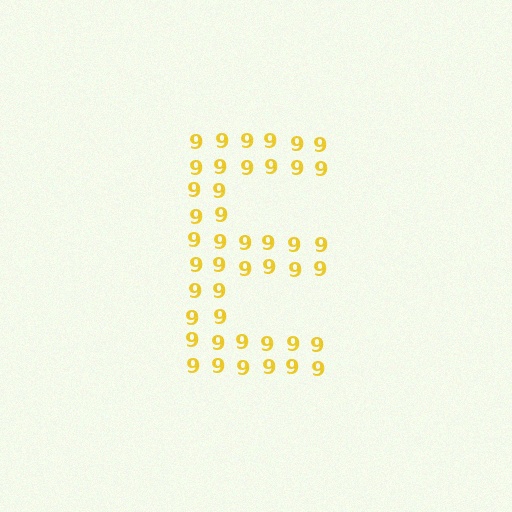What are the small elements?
The small elements are digit 9's.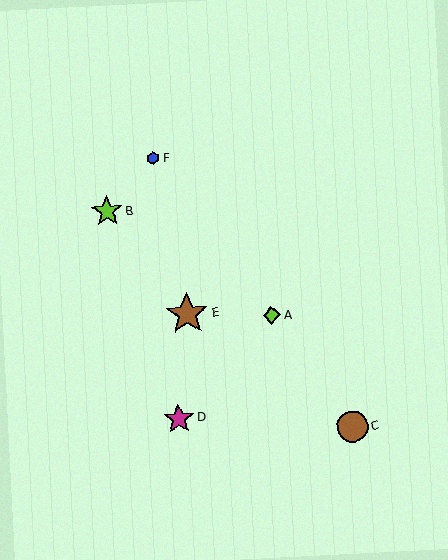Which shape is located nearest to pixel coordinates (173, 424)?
The magenta star (labeled D) at (179, 419) is nearest to that location.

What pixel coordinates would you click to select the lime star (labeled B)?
Click at (107, 211) to select the lime star B.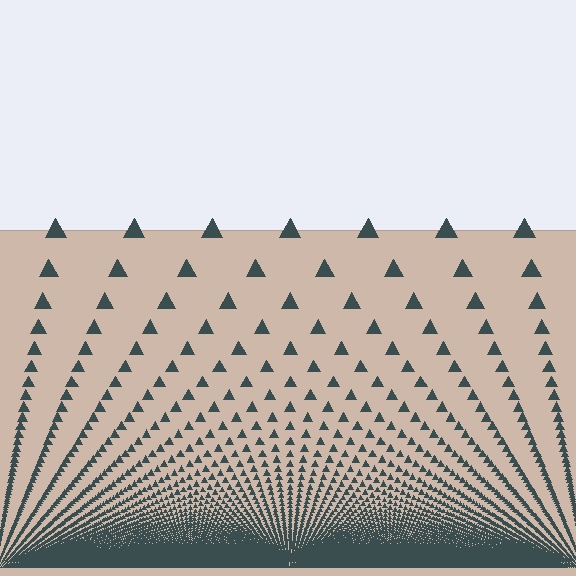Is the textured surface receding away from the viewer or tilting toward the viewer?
The surface appears to tilt toward the viewer. Texture elements get larger and sparser toward the top.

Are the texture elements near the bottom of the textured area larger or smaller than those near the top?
Smaller. The gradient is inverted — elements near the bottom are smaller and denser.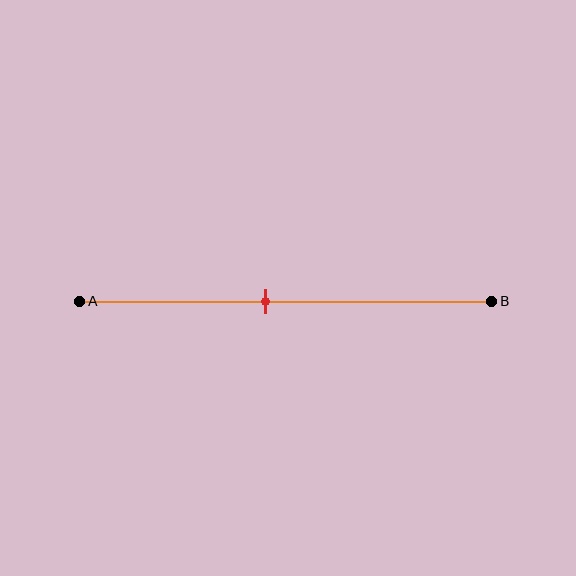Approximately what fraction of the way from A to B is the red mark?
The red mark is approximately 45% of the way from A to B.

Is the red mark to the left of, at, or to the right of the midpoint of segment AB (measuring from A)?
The red mark is to the left of the midpoint of segment AB.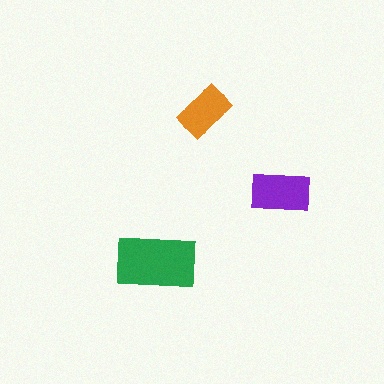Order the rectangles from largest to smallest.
the green one, the purple one, the orange one.